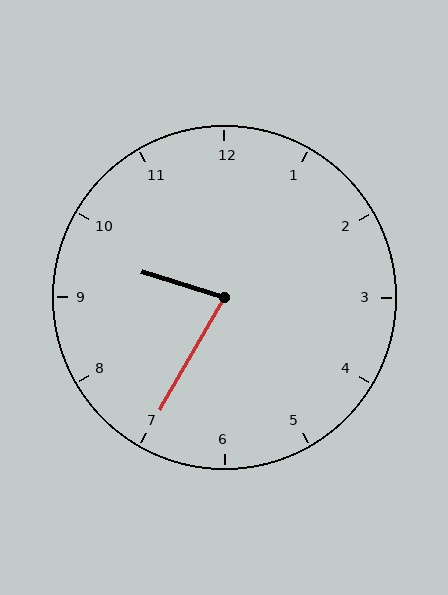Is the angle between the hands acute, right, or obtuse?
It is acute.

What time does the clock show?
9:35.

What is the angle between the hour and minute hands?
Approximately 78 degrees.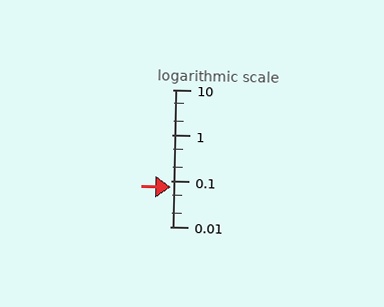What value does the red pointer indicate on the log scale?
The pointer indicates approximately 0.074.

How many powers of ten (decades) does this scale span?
The scale spans 3 decades, from 0.01 to 10.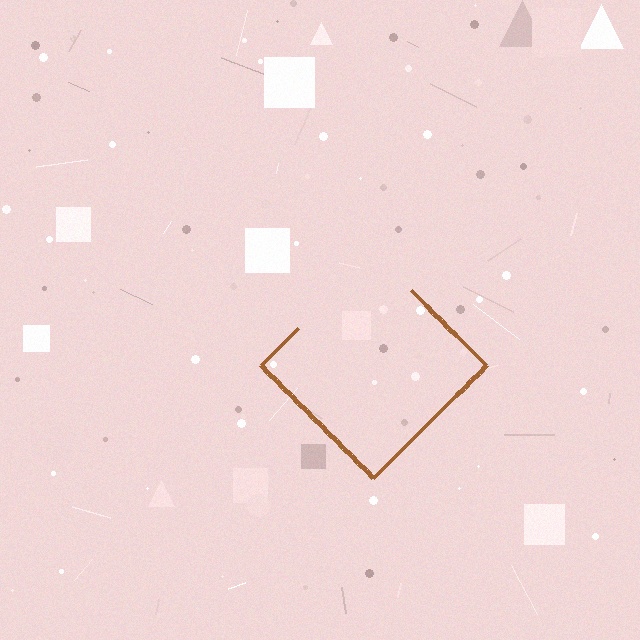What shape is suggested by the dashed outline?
The dashed outline suggests a diamond.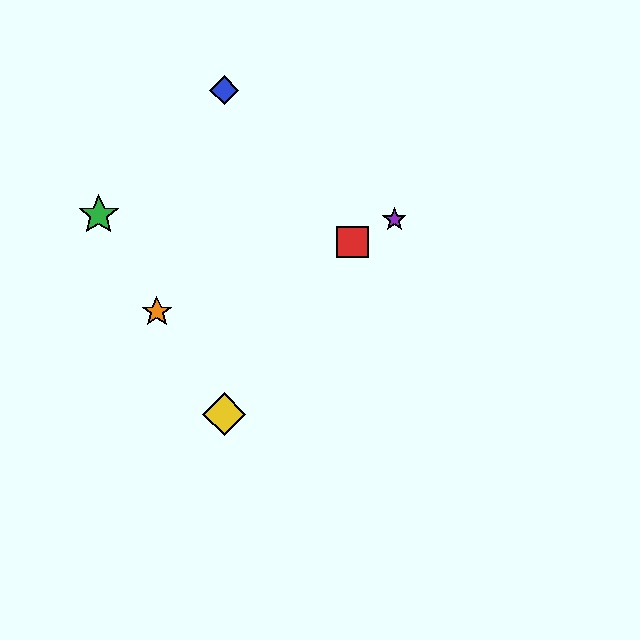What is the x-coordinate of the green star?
The green star is at x≈99.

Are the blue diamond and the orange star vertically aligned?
No, the blue diamond is at x≈224 and the orange star is at x≈157.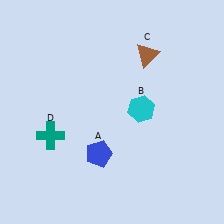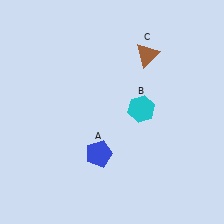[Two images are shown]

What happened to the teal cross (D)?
The teal cross (D) was removed in Image 2. It was in the bottom-left area of Image 1.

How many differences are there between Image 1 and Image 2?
There is 1 difference between the two images.